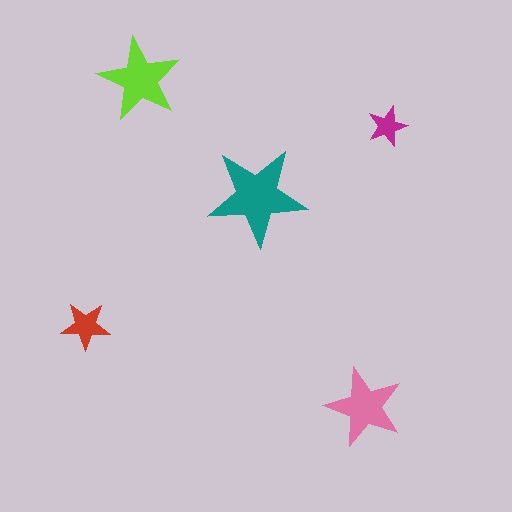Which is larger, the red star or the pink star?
The pink one.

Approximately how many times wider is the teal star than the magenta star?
About 2.5 times wider.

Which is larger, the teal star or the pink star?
The teal one.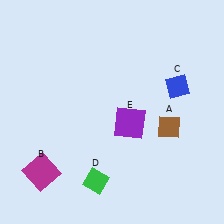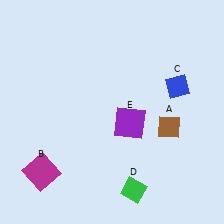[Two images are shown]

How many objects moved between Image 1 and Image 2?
1 object moved between the two images.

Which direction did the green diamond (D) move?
The green diamond (D) moved right.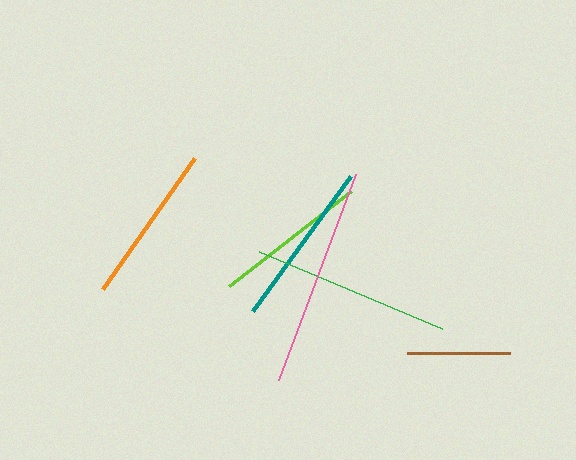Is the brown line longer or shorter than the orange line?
The orange line is longer than the brown line.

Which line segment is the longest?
The pink line is the longest at approximately 221 pixels.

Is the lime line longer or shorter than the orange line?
The orange line is longer than the lime line.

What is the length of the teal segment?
The teal segment is approximately 167 pixels long.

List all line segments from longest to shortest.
From longest to shortest: pink, green, teal, orange, lime, brown.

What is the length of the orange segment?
The orange segment is approximately 160 pixels long.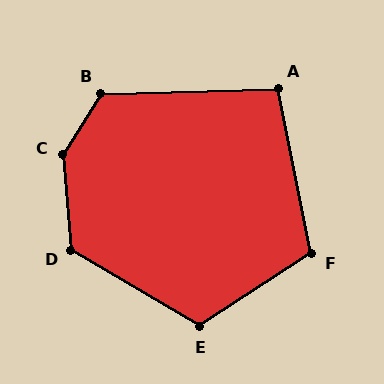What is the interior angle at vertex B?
Approximately 123 degrees (obtuse).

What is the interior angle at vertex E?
Approximately 116 degrees (obtuse).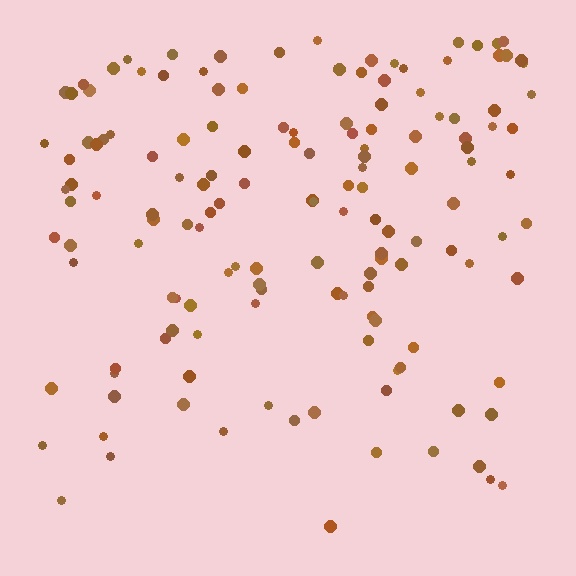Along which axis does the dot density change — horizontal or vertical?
Vertical.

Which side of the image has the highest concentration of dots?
The top.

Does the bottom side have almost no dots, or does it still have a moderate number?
Still a moderate number, just noticeably fewer than the top.